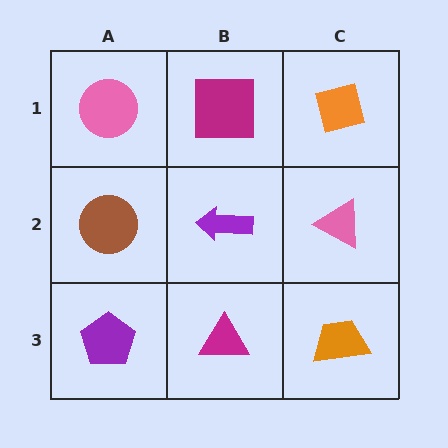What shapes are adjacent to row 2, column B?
A magenta square (row 1, column B), a magenta triangle (row 3, column B), a brown circle (row 2, column A), a pink triangle (row 2, column C).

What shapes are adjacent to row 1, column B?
A purple arrow (row 2, column B), a pink circle (row 1, column A), an orange square (row 1, column C).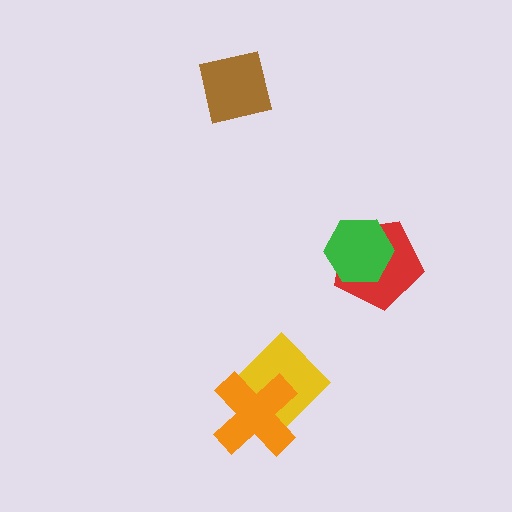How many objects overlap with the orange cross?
1 object overlaps with the orange cross.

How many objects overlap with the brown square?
0 objects overlap with the brown square.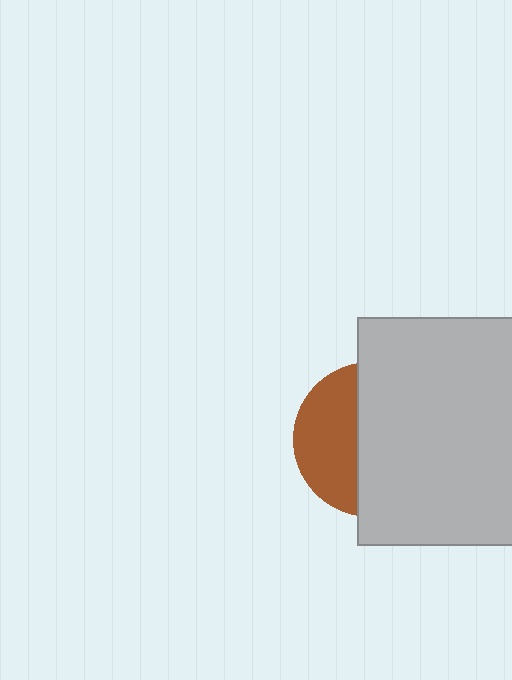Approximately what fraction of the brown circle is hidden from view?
Roughly 61% of the brown circle is hidden behind the light gray rectangle.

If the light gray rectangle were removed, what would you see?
You would see the complete brown circle.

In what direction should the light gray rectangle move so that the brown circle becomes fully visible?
The light gray rectangle should move right. That is the shortest direction to clear the overlap and leave the brown circle fully visible.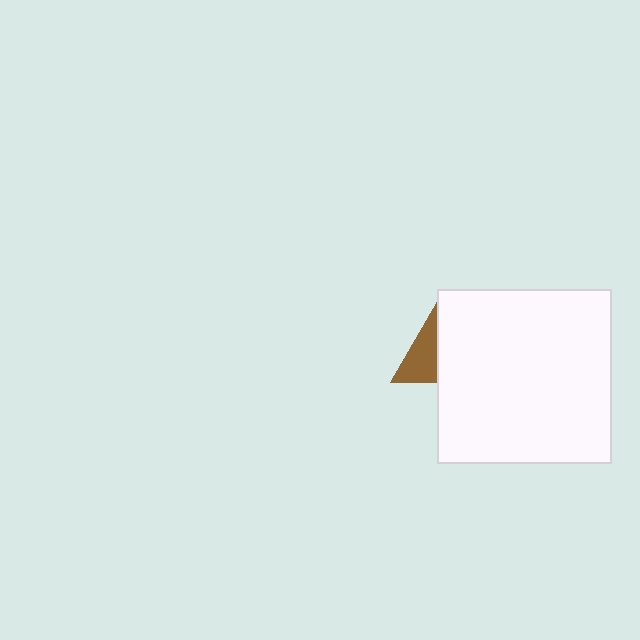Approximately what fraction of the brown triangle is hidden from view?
Roughly 62% of the brown triangle is hidden behind the white square.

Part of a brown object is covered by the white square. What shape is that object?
It is a triangle.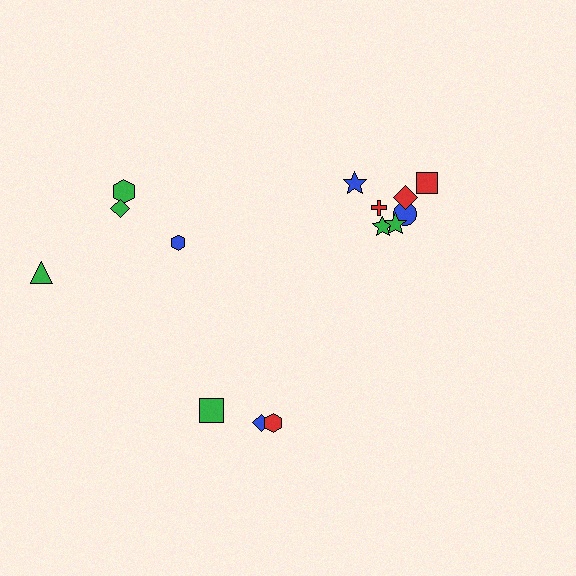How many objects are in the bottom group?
There are 3 objects.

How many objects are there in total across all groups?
There are 14 objects.